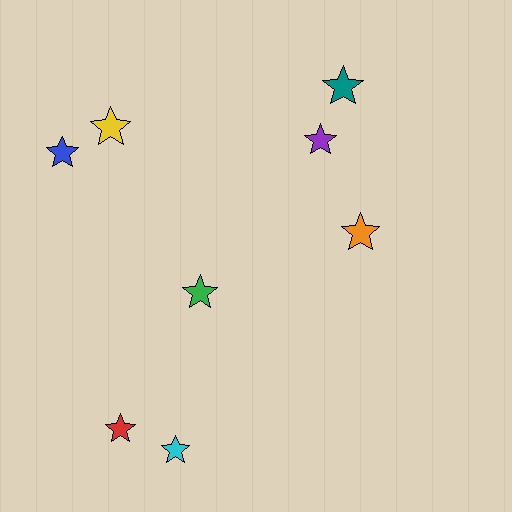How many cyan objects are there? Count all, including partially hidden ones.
There is 1 cyan object.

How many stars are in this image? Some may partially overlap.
There are 8 stars.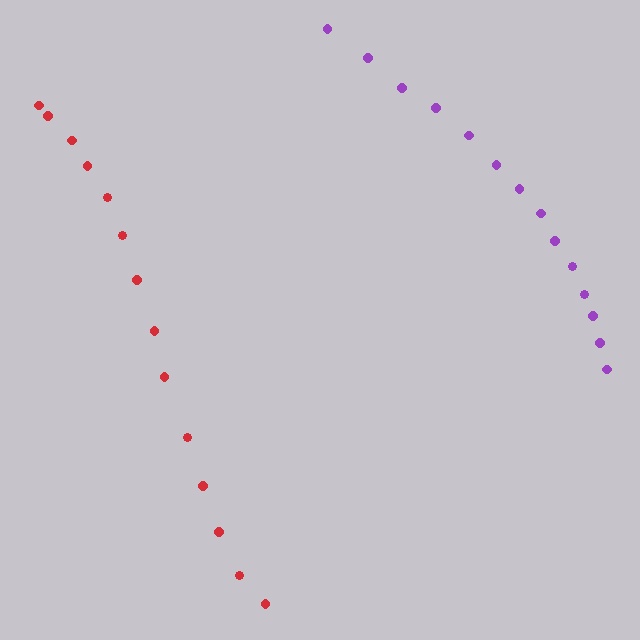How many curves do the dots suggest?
There are 2 distinct paths.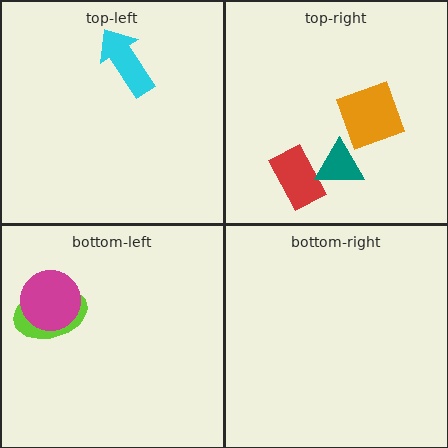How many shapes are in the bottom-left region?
2.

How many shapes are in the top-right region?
3.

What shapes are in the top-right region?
The red rectangle, the teal triangle, the orange square.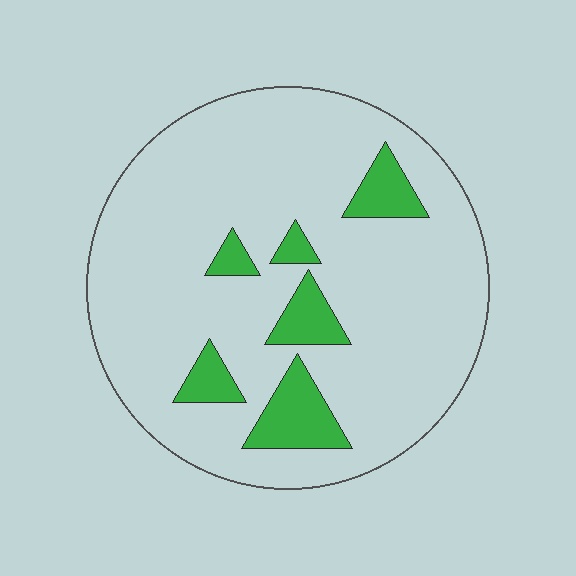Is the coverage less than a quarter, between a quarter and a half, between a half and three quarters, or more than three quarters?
Less than a quarter.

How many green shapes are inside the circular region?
6.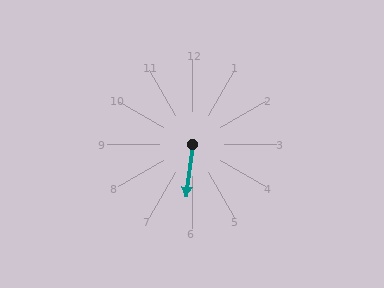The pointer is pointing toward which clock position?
Roughly 6 o'clock.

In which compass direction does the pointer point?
South.